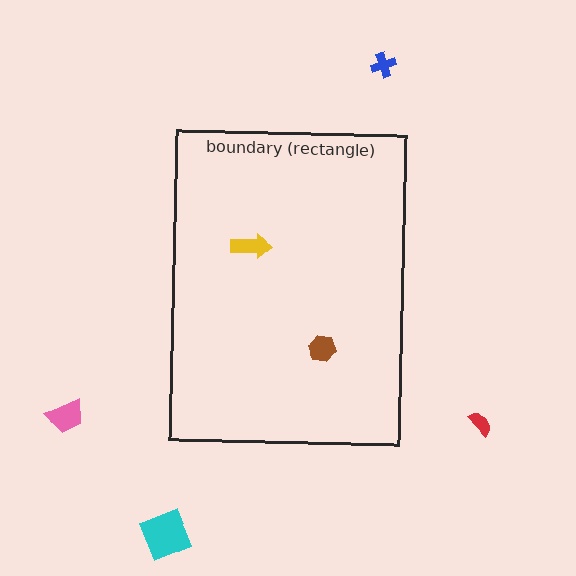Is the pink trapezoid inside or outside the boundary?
Outside.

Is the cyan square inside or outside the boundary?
Outside.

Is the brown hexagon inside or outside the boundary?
Inside.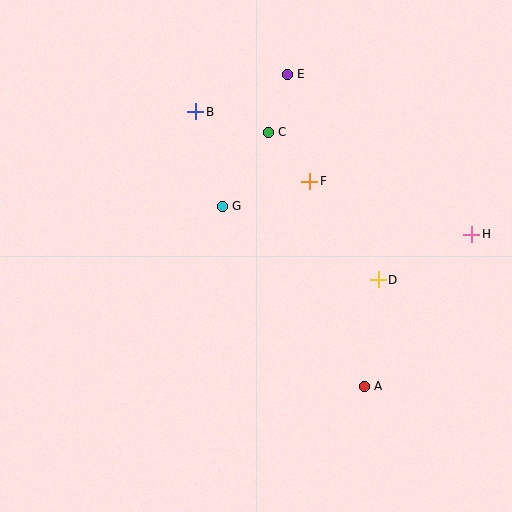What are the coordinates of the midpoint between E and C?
The midpoint between E and C is at (278, 103).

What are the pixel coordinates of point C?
Point C is at (268, 132).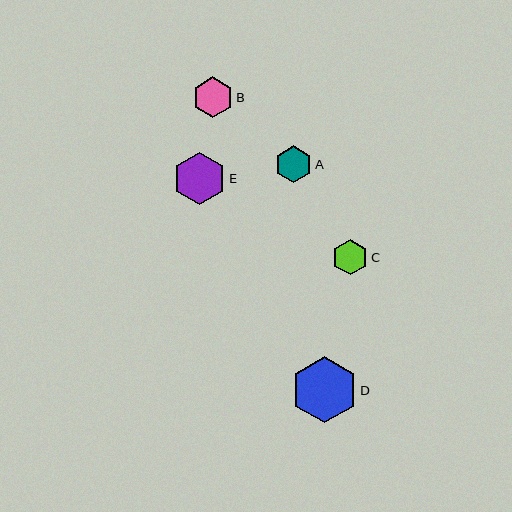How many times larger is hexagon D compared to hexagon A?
Hexagon D is approximately 1.8 times the size of hexagon A.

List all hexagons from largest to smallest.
From largest to smallest: D, E, B, A, C.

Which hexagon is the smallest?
Hexagon C is the smallest with a size of approximately 35 pixels.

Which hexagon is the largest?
Hexagon D is the largest with a size of approximately 66 pixels.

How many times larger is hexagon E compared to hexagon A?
Hexagon E is approximately 1.4 times the size of hexagon A.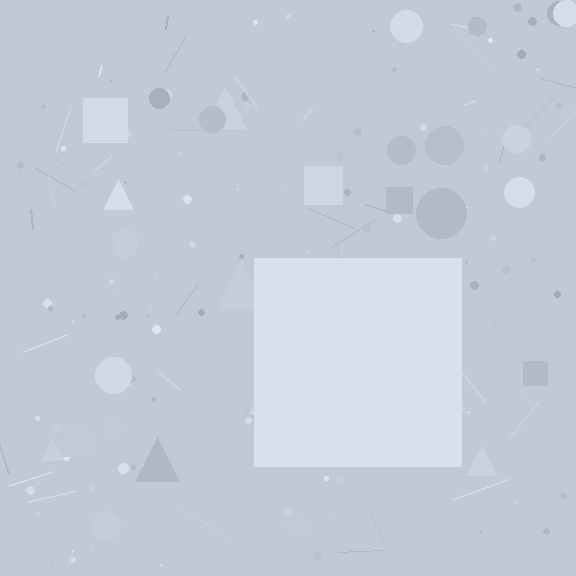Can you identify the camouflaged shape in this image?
The camouflaged shape is a square.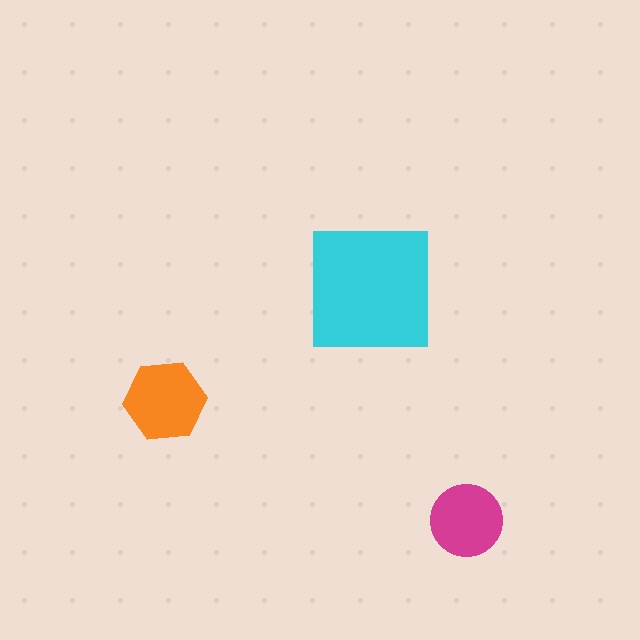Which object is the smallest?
The magenta circle.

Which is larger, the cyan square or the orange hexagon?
The cyan square.